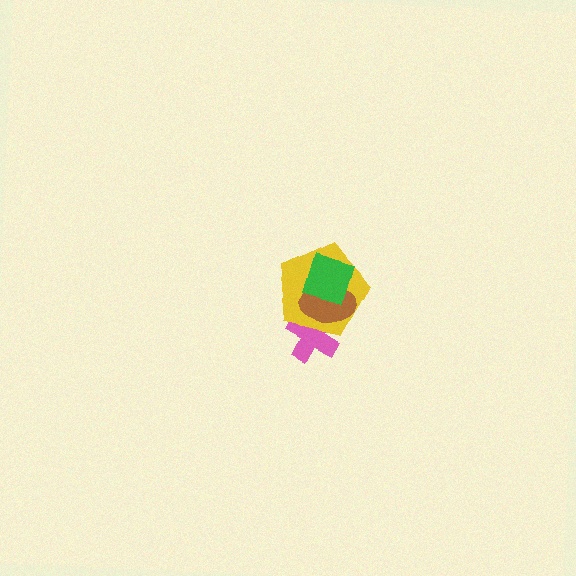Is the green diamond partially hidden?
No, no other shape covers it.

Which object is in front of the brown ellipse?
The green diamond is in front of the brown ellipse.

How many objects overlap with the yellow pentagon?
3 objects overlap with the yellow pentagon.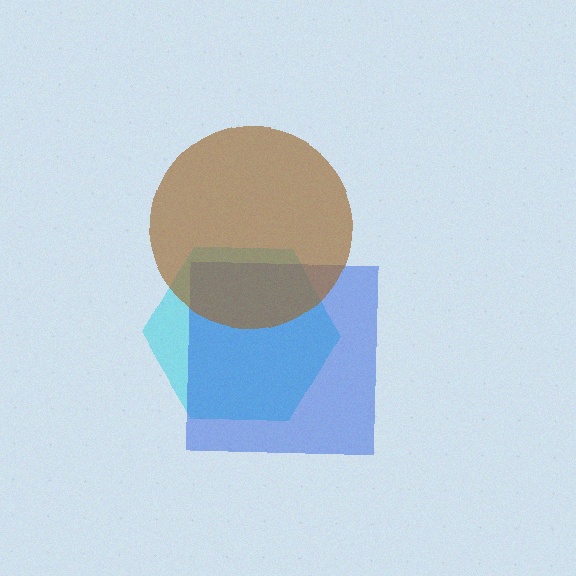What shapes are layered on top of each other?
The layered shapes are: a cyan hexagon, a blue square, a brown circle.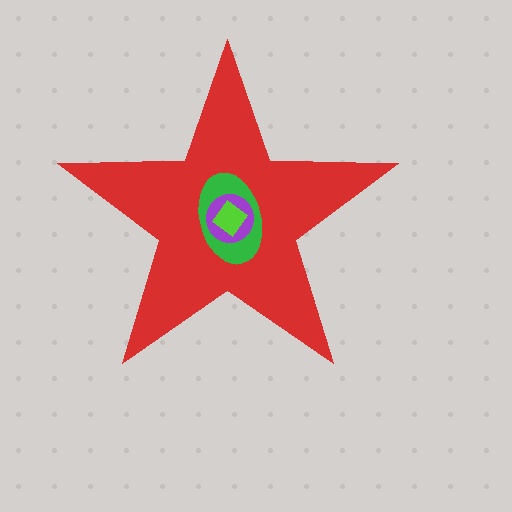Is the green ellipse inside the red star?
Yes.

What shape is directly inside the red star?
The green ellipse.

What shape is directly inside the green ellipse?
The purple circle.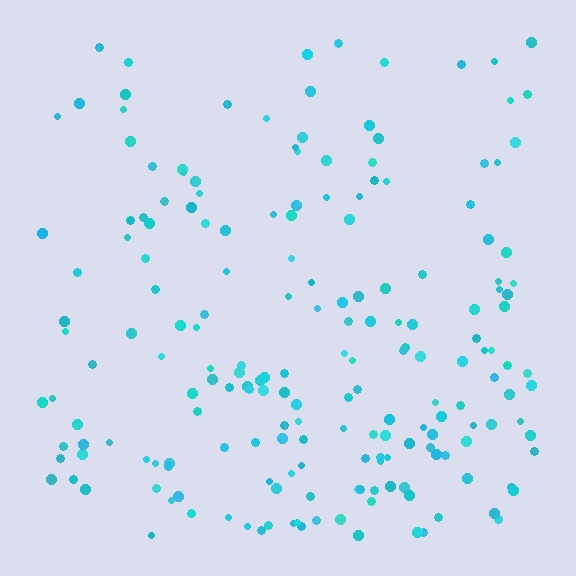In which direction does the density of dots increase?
From top to bottom, with the bottom side densest.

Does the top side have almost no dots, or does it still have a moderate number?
Still a moderate number, just noticeably fewer than the bottom.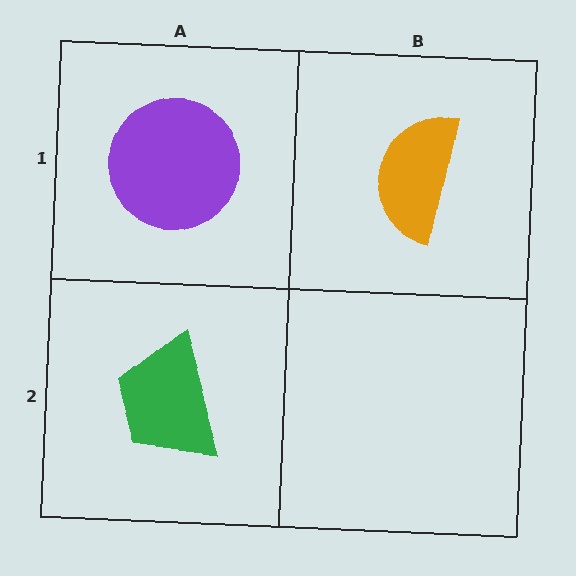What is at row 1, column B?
An orange semicircle.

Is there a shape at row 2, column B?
No, that cell is empty.